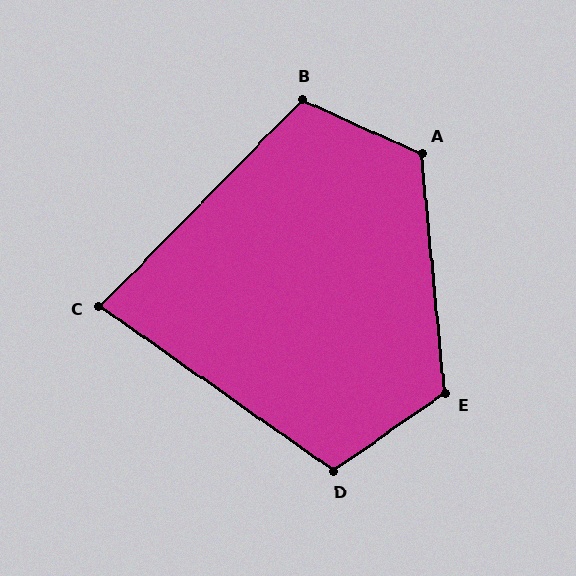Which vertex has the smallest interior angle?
C, at approximately 81 degrees.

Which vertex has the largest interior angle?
A, at approximately 120 degrees.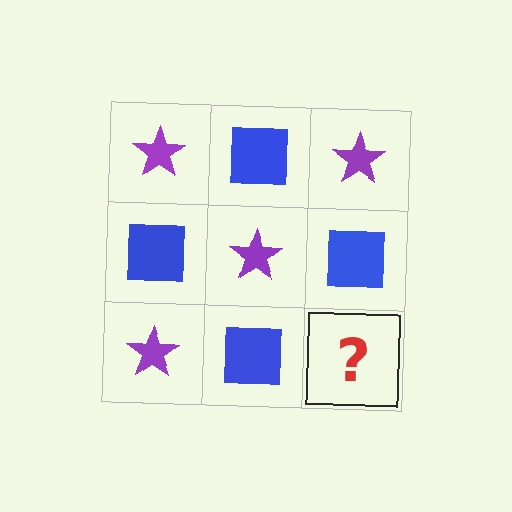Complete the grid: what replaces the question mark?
The question mark should be replaced with a purple star.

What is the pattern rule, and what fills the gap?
The rule is that it alternates purple star and blue square in a checkerboard pattern. The gap should be filled with a purple star.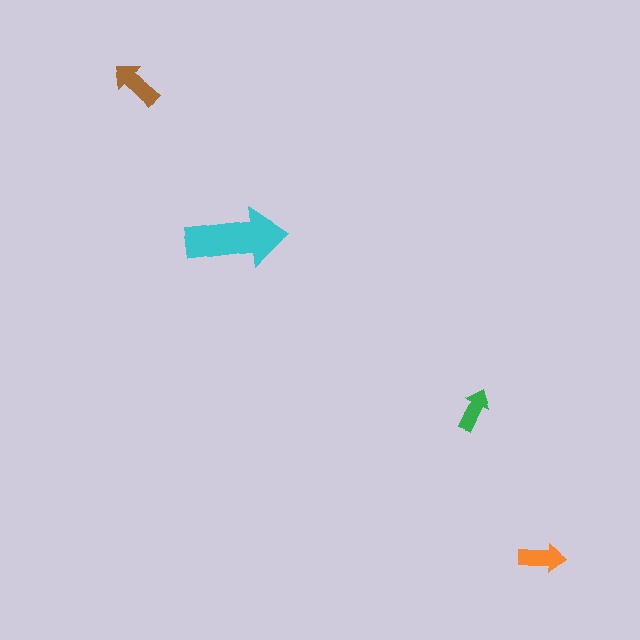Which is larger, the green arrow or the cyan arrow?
The cyan one.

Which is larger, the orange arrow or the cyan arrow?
The cyan one.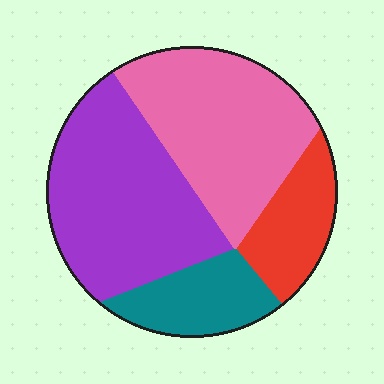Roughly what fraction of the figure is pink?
Pink covers 34% of the figure.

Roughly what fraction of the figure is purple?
Purple takes up between a third and a half of the figure.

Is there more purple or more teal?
Purple.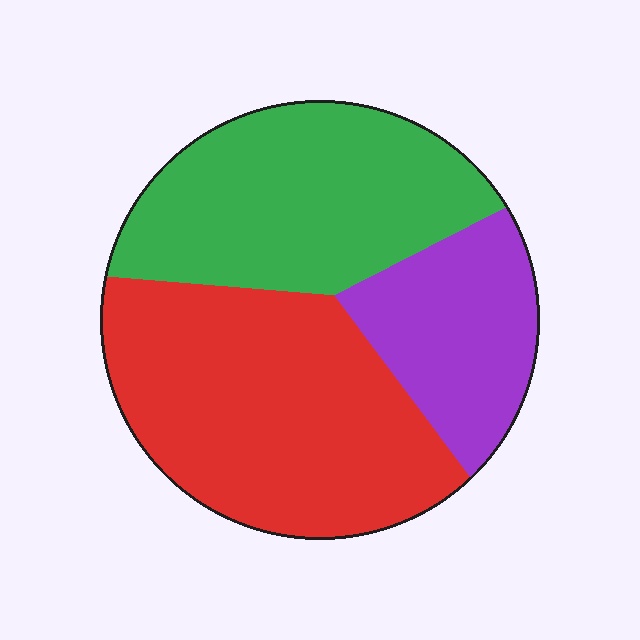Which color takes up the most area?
Red, at roughly 45%.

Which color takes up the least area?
Purple, at roughly 20%.